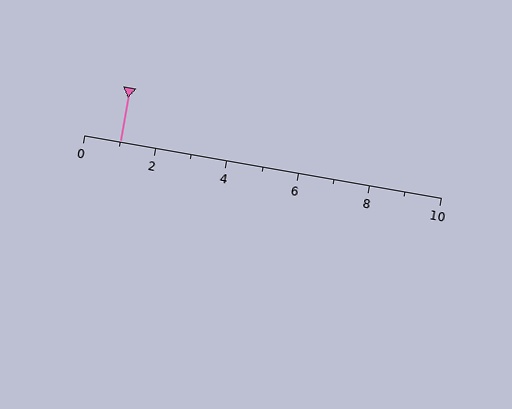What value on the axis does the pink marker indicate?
The marker indicates approximately 1.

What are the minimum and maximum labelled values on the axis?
The axis runs from 0 to 10.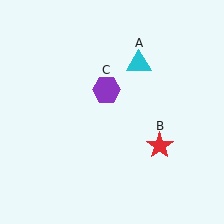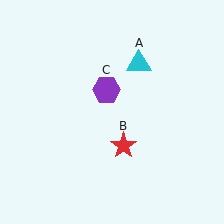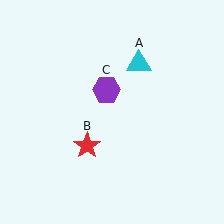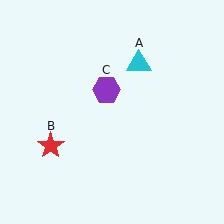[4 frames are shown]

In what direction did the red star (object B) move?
The red star (object B) moved left.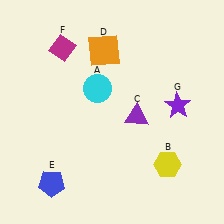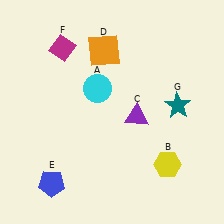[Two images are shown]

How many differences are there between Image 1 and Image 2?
There is 1 difference between the two images.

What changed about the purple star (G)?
In Image 1, G is purple. In Image 2, it changed to teal.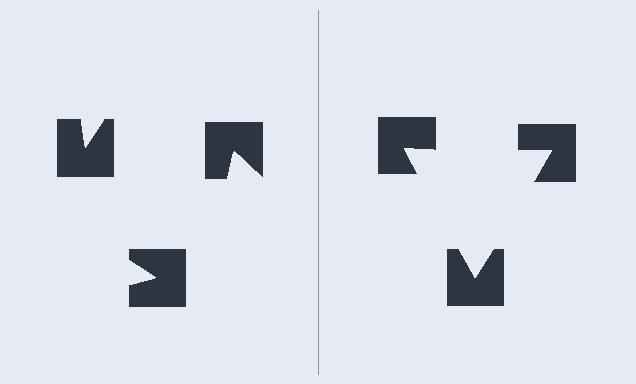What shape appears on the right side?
An illusory triangle.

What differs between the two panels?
The notched squares are positioned identically on both sides; only the wedge orientations differ. On the right they align to a triangle; on the left they are misaligned.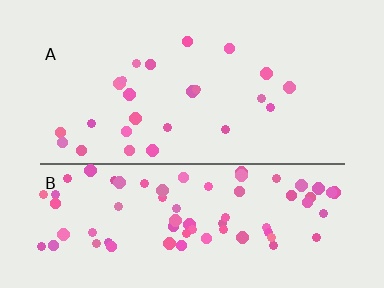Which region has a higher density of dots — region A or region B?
B (the bottom).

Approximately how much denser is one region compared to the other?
Approximately 3.3× — region B over region A.